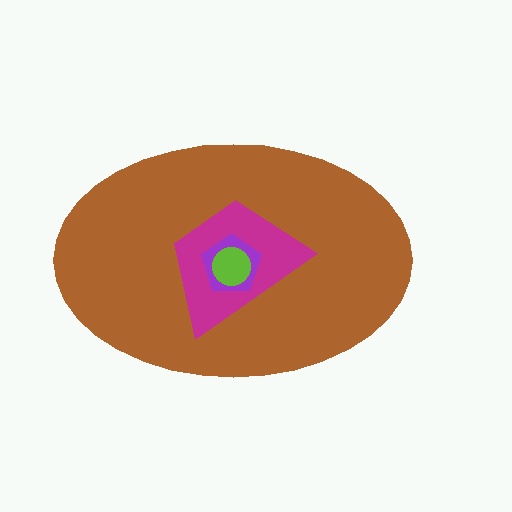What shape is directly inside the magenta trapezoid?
The purple pentagon.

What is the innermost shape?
The lime circle.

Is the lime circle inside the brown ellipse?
Yes.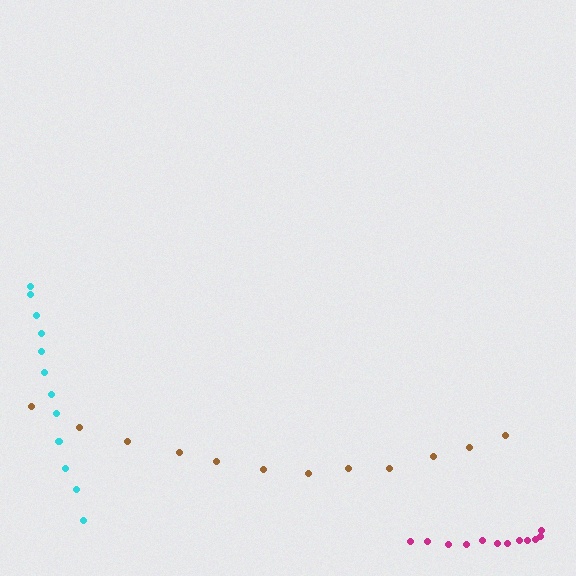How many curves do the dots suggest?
There are 3 distinct paths.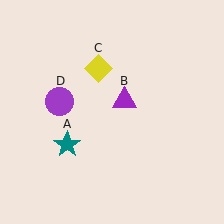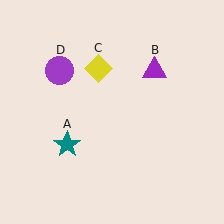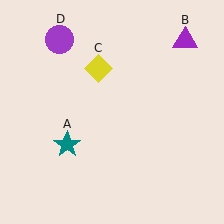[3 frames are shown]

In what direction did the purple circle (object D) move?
The purple circle (object D) moved up.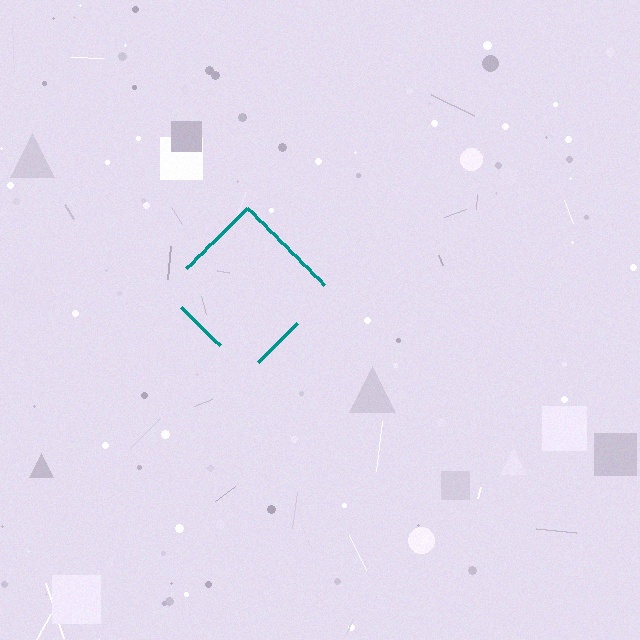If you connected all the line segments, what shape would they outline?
They would outline a diamond.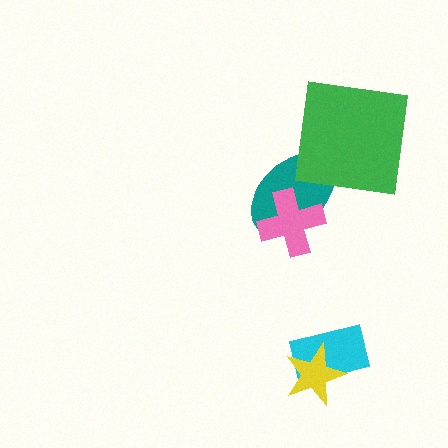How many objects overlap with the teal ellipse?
2 objects overlap with the teal ellipse.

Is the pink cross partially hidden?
No, no other shape covers it.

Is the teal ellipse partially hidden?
Yes, it is partially covered by another shape.